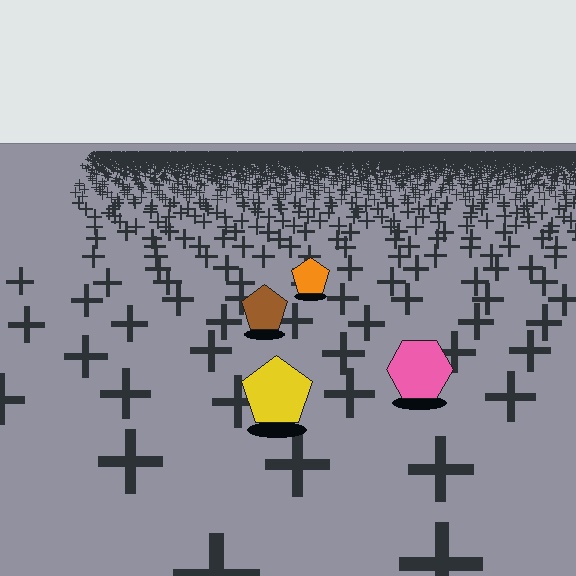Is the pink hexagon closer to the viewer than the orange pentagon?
Yes. The pink hexagon is closer — you can tell from the texture gradient: the ground texture is coarser near it.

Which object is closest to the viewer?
The yellow pentagon is closest. The texture marks near it are larger and more spread out.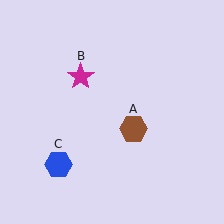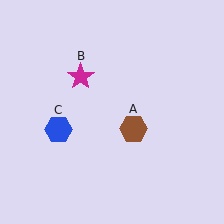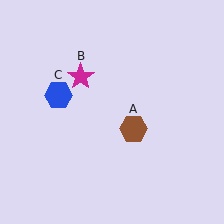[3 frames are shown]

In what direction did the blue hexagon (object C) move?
The blue hexagon (object C) moved up.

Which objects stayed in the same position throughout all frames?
Brown hexagon (object A) and magenta star (object B) remained stationary.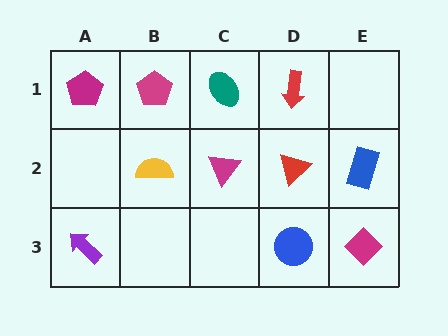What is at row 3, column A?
A purple arrow.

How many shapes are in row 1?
4 shapes.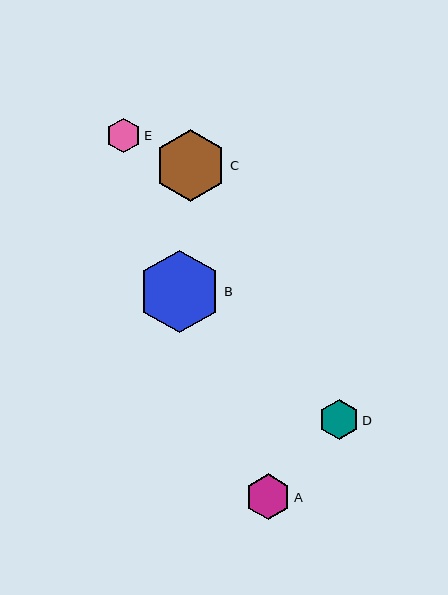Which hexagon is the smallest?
Hexagon E is the smallest with a size of approximately 34 pixels.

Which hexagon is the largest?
Hexagon B is the largest with a size of approximately 83 pixels.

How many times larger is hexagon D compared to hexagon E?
Hexagon D is approximately 1.2 times the size of hexagon E.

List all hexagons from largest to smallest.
From largest to smallest: B, C, A, D, E.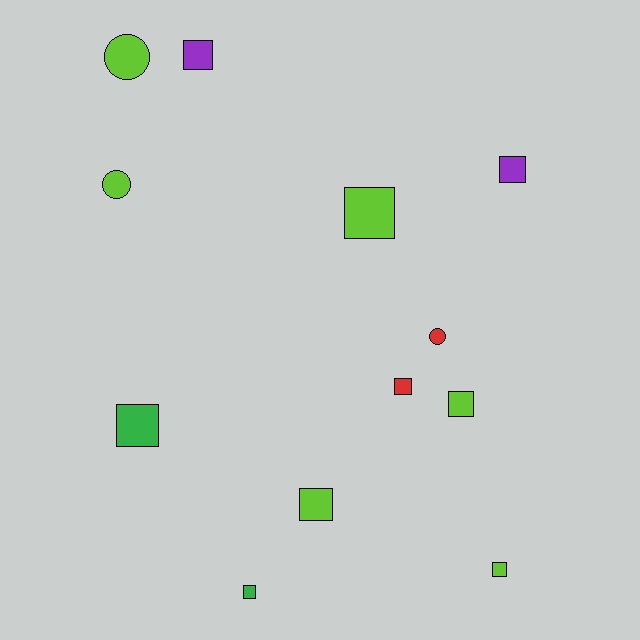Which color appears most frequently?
Lime, with 6 objects.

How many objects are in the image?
There are 12 objects.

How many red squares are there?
There is 1 red square.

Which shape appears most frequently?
Square, with 9 objects.